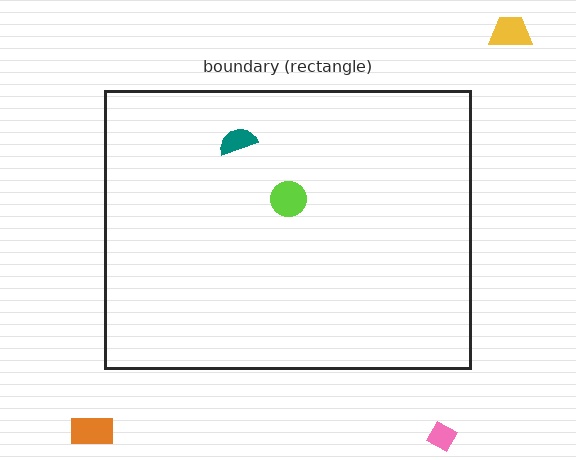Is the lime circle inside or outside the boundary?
Inside.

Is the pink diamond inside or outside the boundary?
Outside.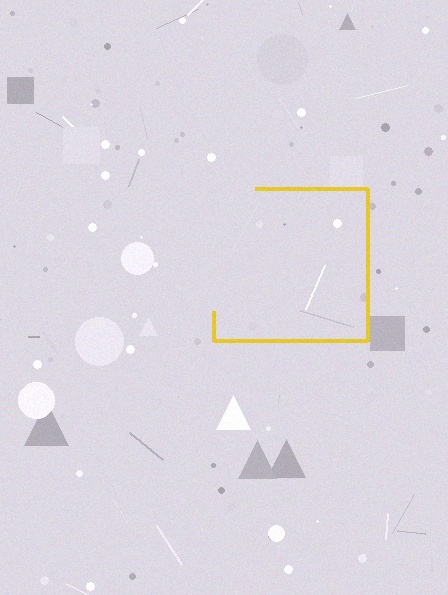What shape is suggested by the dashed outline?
The dashed outline suggests a square.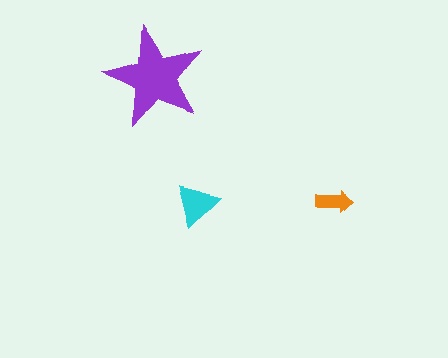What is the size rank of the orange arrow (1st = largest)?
3rd.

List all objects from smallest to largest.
The orange arrow, the cyan triangle, the purple star.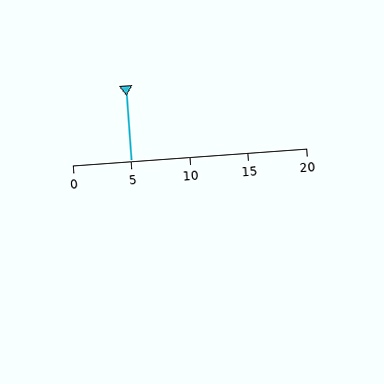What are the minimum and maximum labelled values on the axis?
The axis runs from 0 to 20.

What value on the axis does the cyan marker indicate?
The marker indicates approximately 5.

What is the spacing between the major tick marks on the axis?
The major ticks are spaced 5 apart.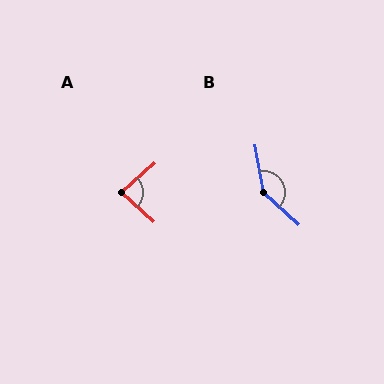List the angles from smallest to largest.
A (83°), B (142°).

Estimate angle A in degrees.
Approximately 83 degrees.